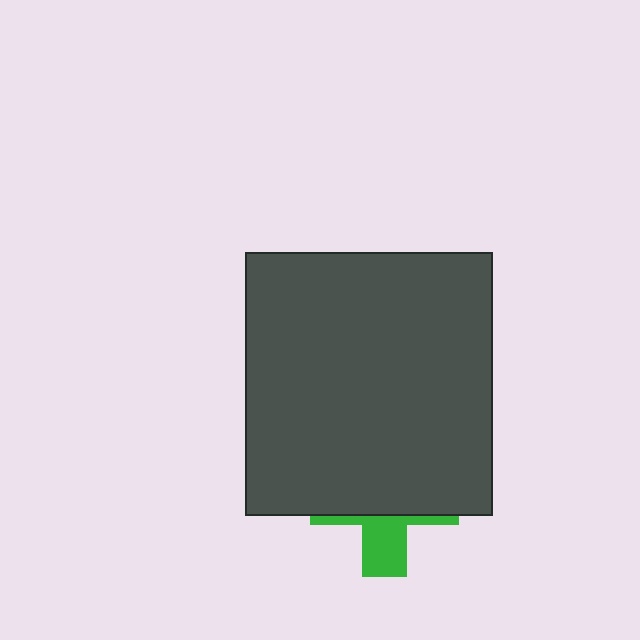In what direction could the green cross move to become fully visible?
The green cross could move down. That would shift it out from behind the dark gray rectangle entirely.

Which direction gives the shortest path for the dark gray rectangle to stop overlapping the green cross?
Moving up gives the shortest separation.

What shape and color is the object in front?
The object in front is a dark gray rectangle.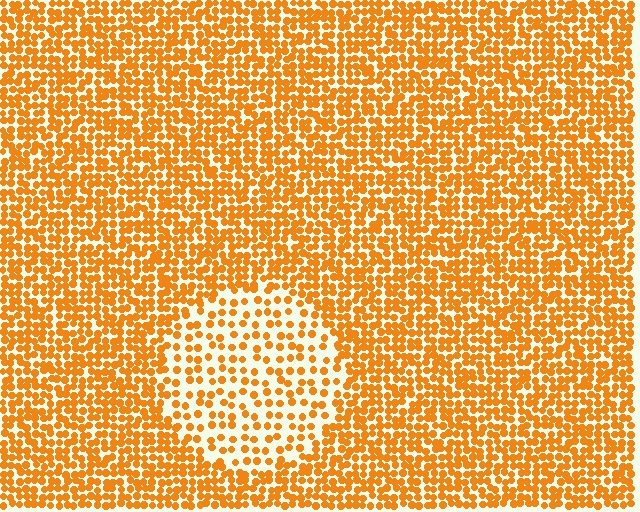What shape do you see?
I see a circle.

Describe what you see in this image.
The image contains small orange elements arranged at two different densities. A circle-shaped region is visible where the elements are less densely packed than the surrounding area.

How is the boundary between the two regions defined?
The boundary is defined by a change in element density (approximately 2.1x ratio). All elements are the same color, size, and shape.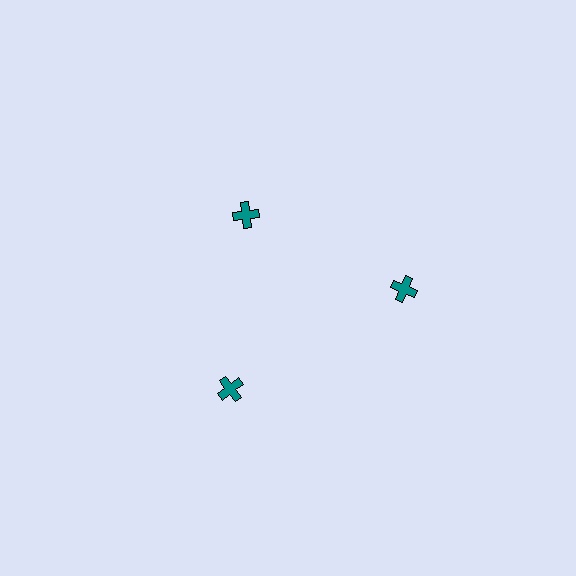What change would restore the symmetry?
The symmetry would be restored by moving it outward, back onto the ring so that all 3 crosses sit at equal angles and equal distance from the center.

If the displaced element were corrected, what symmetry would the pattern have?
It would have 3-fold rotational symmetry — the pattern would map onto itself every 120 degrees.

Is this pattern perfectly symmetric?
No. The 3 teal crosses are arranged in a ring, but one element near the 11 o'clock position is pulled inward toward the center, breaking the 3-fold rotational symmetry.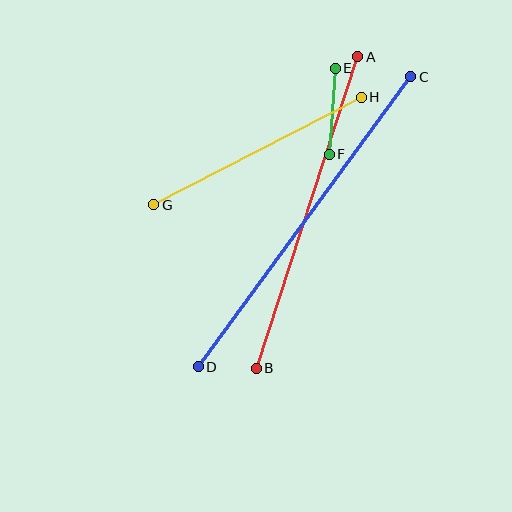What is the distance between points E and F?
The distance is approximately 86 pixels.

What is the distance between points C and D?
The distance is approximately 359 pixels.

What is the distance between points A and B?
The distance is approximately 327 pixels.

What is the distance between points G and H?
The distance is approximately 234 pixels.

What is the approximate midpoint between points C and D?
The midpoint is at approximately (305, 222) pixels.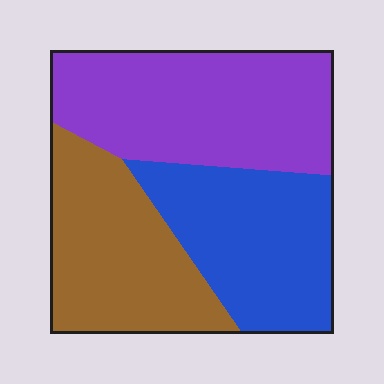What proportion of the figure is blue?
Blue covers about 30% of the figure.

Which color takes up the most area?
Purple, at roughly 40%.